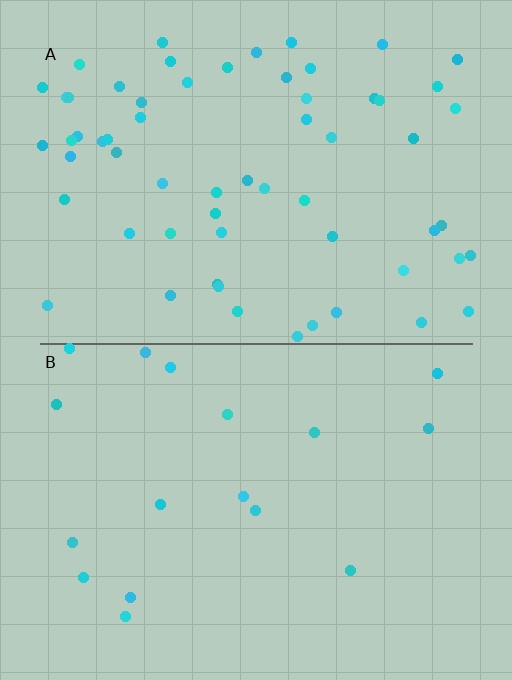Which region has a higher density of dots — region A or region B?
A (the top).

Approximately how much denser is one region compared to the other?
Approximately 3.5× — region A over region B.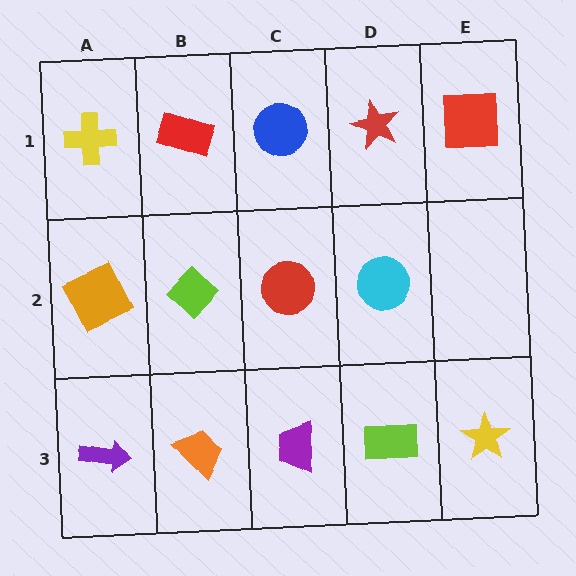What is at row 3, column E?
A yellow star.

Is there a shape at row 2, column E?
No, that cell is empty.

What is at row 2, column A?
An orange square.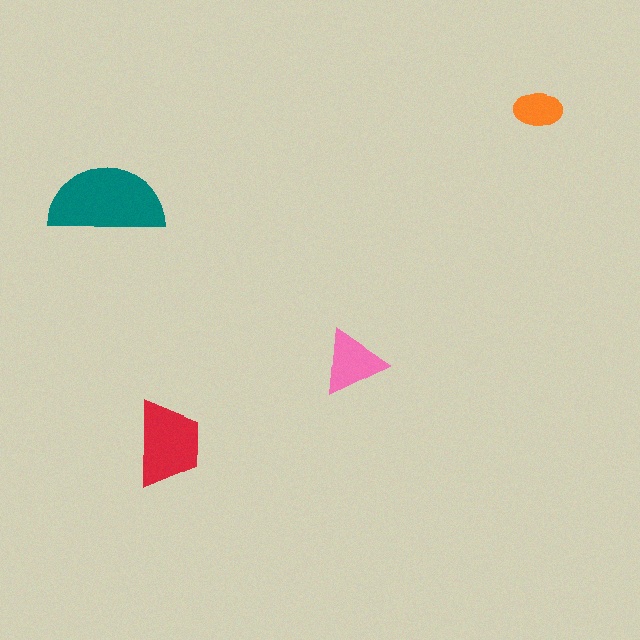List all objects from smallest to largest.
The orange ellipse, the pink triangle, the red trapezoid, the teal semicircle.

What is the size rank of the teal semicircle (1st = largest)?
1st.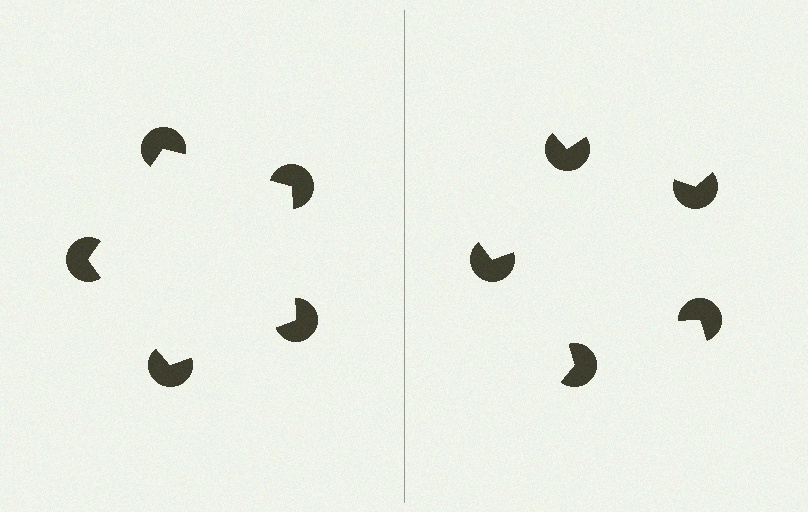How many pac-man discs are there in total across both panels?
10 — 5 on each side.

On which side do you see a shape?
An illusory pentagon appears on the left side. On the right side the wedge cuts are rotated, so no coherent shape forms.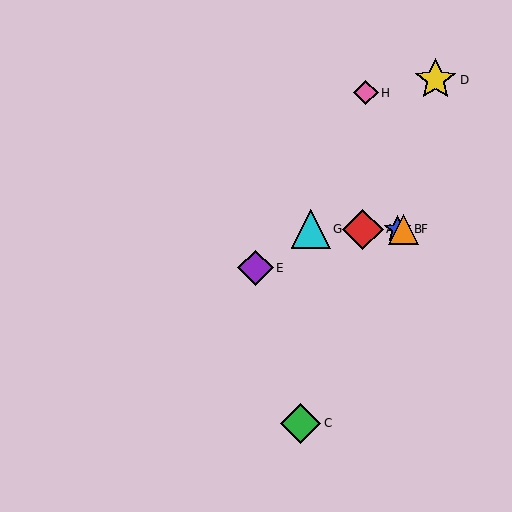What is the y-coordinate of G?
Object G is at y≈229.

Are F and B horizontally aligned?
Yes, both are at y≈229.